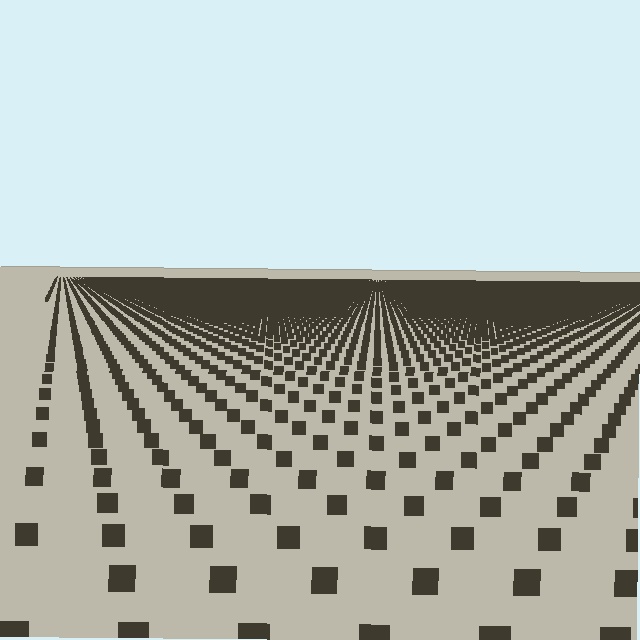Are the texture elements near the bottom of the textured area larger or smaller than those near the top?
Larger. Near the bottom, elements are closer to the viewer and appear at a bigger on-screen size.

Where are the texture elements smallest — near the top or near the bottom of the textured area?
Near the top.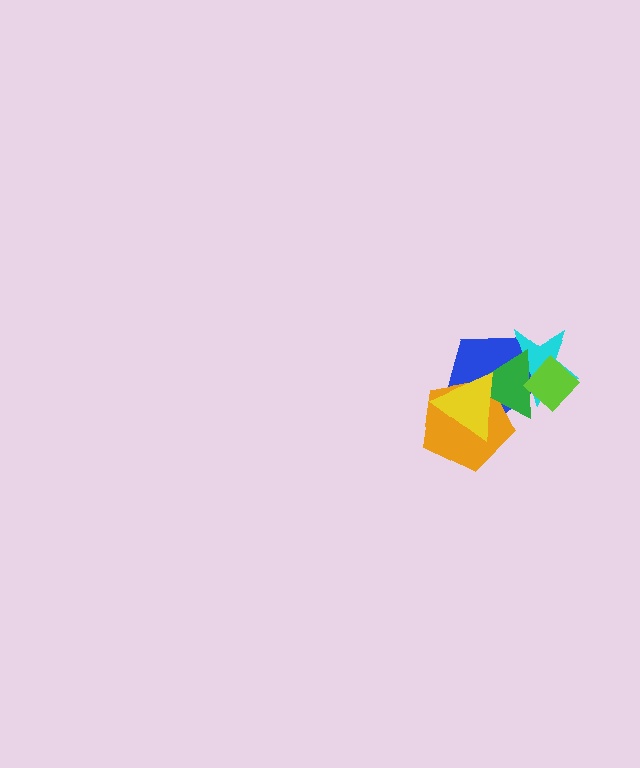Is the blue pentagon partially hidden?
Yes, it is partially covered by another shape.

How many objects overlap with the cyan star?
3 objects overlap with the cyan star.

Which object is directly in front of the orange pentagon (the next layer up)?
The green triangle is directly in front of the orange pentagon.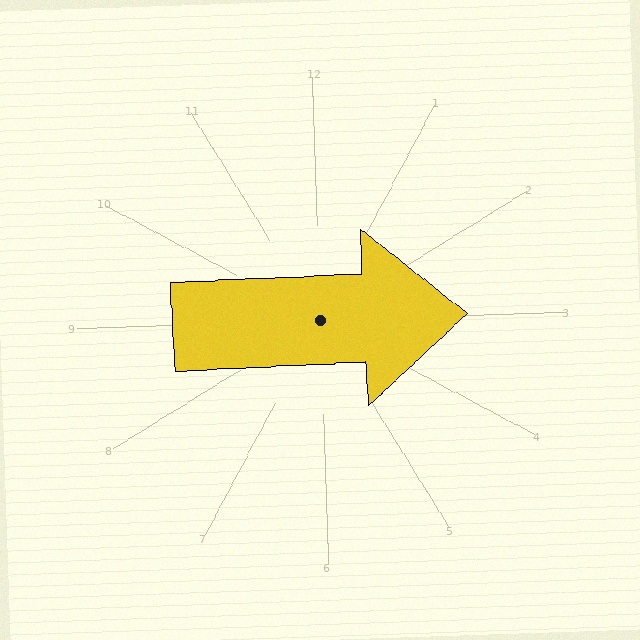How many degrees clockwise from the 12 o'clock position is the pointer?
Approximately 89 degrees.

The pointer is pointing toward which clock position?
Roughly 3 o'clock.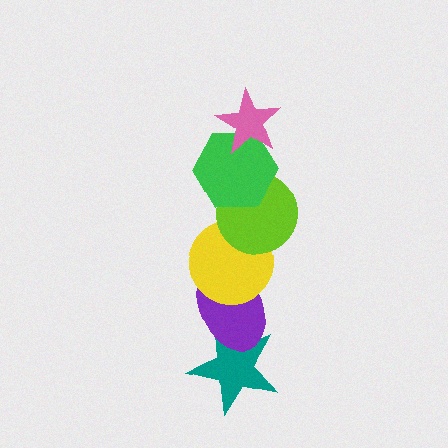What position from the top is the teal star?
The teal star is 6th from the top.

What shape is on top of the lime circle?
The green hexagon is on top of the lime circle.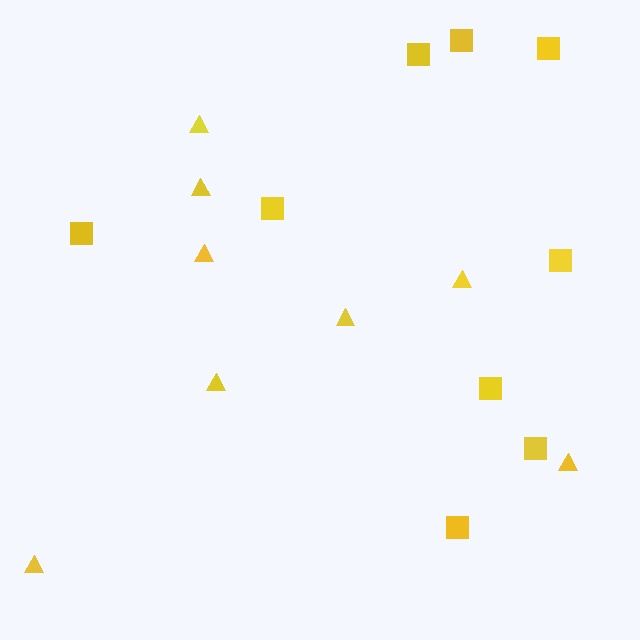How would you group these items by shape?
There are 2 groups: one group of squares (9) and one group of triangles (8).